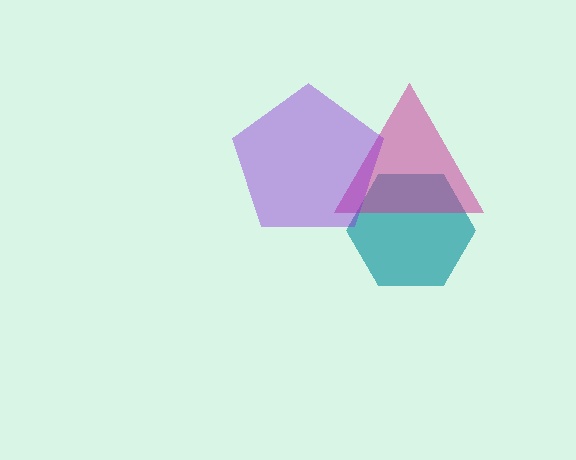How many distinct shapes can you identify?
There are 3 distinct shapes: a teal hexagon, a magenta triangle, a purple pentagon.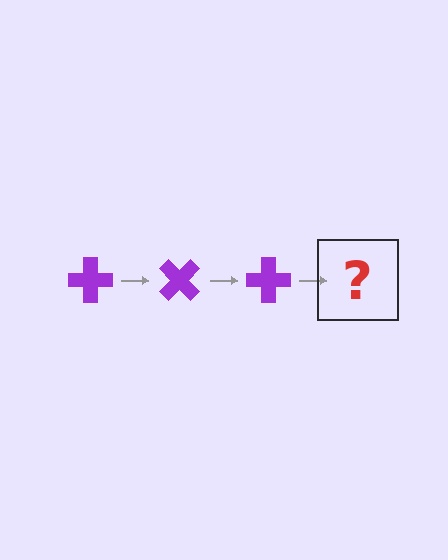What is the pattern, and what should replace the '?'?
The pattern is that the cross rotates 45 degrees each step. The '?' should be a purple cross rotated 135 degrees.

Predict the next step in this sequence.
The next step is a purple cross rotated 135 degrees.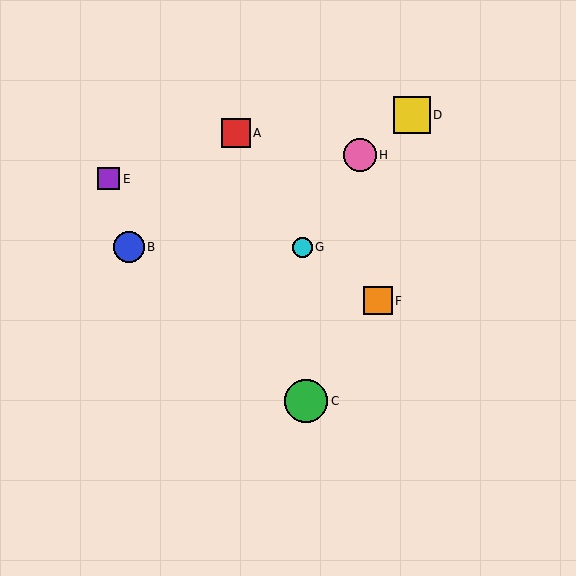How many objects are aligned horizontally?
2 objects (B, G) are aligned horizontally.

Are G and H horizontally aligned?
No, G is at y≈247 and H is at y≈155.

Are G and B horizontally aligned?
Yes, both are at y≈247.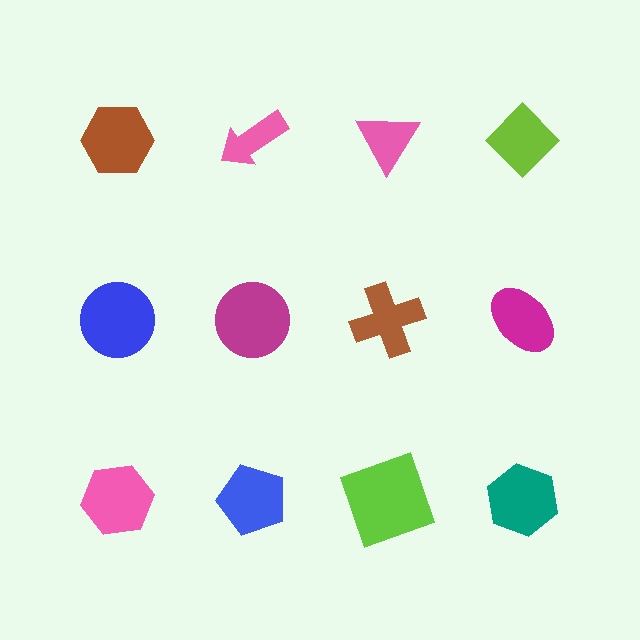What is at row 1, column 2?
A pink arrow.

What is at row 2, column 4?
A magenta ellipse.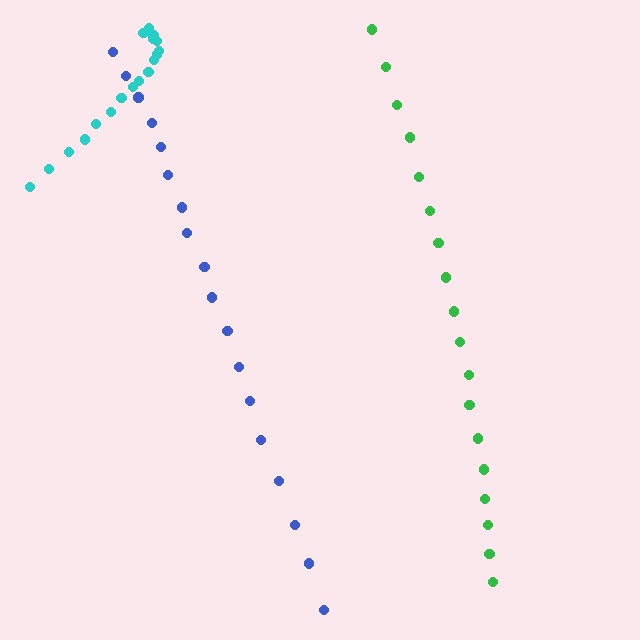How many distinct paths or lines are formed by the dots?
There are 3 distinct paths.